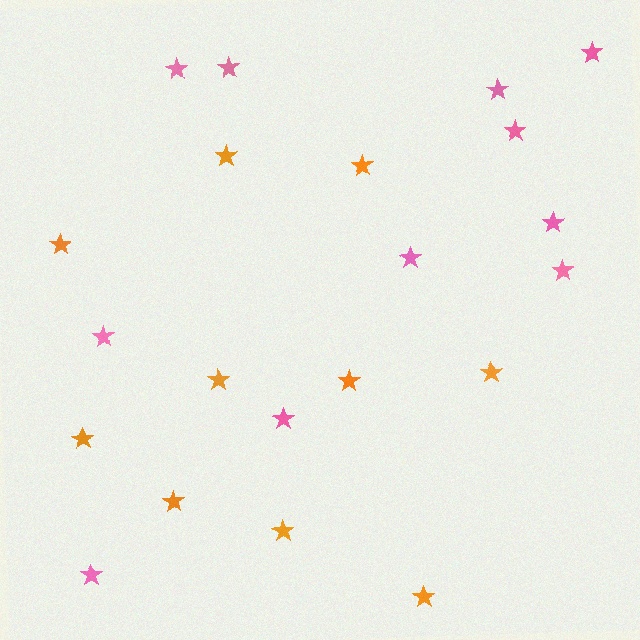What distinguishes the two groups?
There are 2 groups: one group of orange stars (10) and one group of pink stars (11).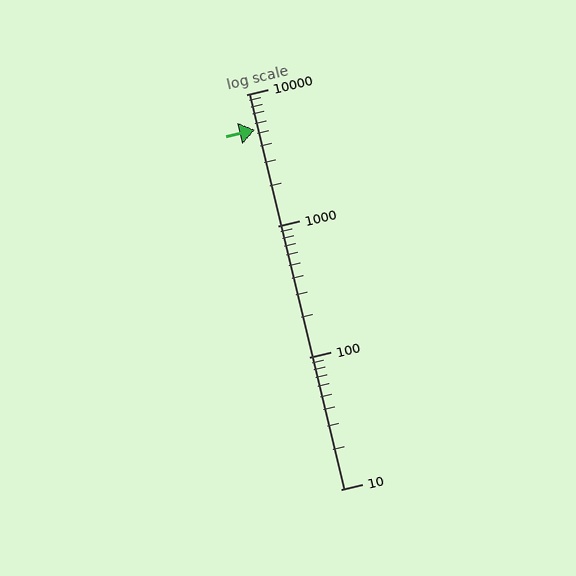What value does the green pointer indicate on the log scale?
The pointer indicates approximately 5400.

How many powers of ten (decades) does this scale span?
The scale spans 3 decades, from 10 to 10000.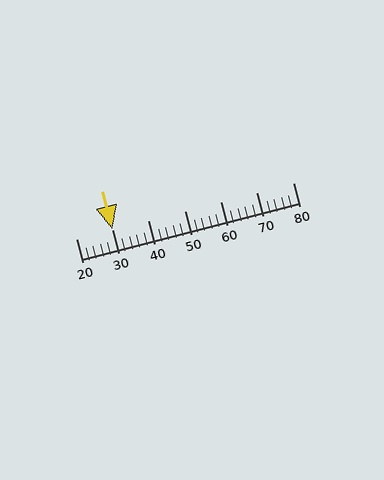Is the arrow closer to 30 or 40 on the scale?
The arrow is closer to 30.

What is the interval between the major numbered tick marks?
The major tick marks are spaced 10 units apart.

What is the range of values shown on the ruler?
The ruler shows values from 20 to 80.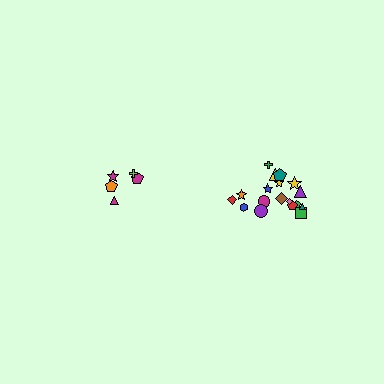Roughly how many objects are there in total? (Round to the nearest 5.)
Roughly 25 objects in total.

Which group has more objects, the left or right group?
The right group.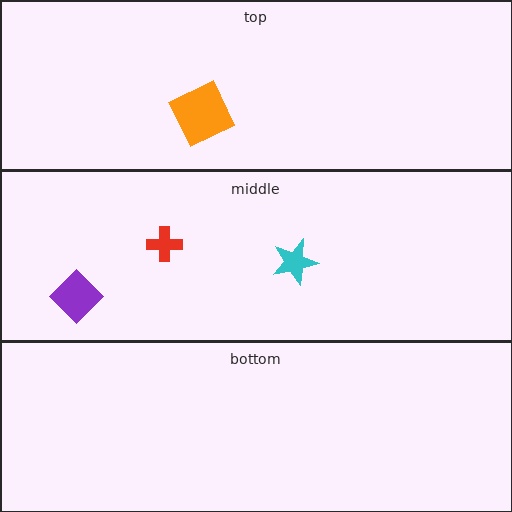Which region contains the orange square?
The top region.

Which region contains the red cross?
The middle region.